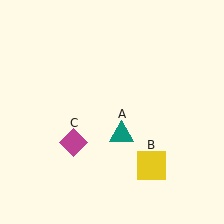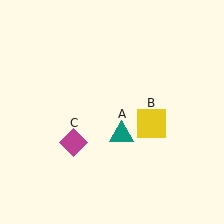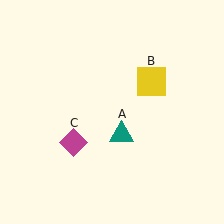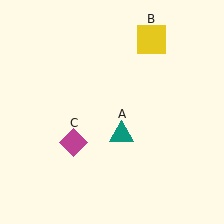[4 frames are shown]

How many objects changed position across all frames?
1 object changed position: yellow square (object B).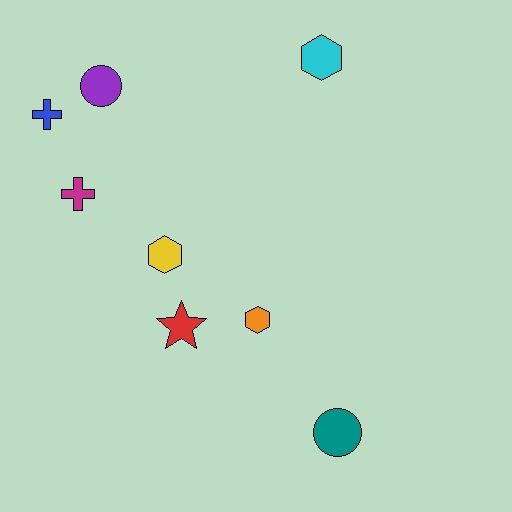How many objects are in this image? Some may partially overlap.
There are 8 objects.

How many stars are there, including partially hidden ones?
There is 1 star.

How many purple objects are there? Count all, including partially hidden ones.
There is 1 purple object.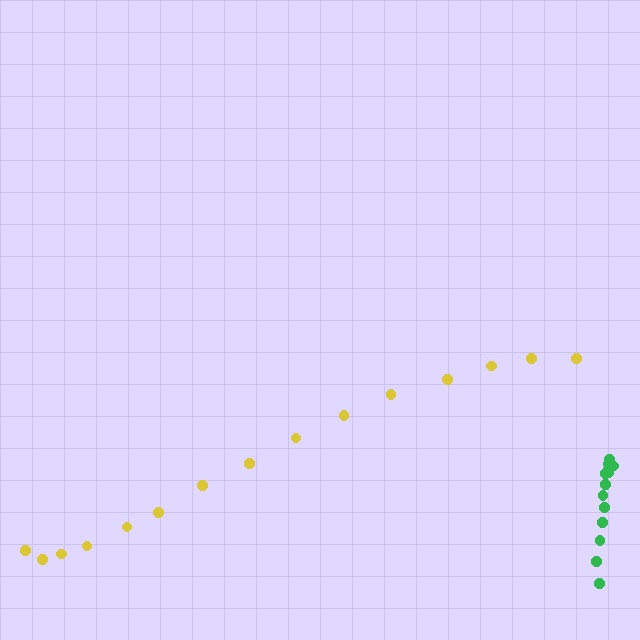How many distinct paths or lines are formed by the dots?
There are 2 distinct paths.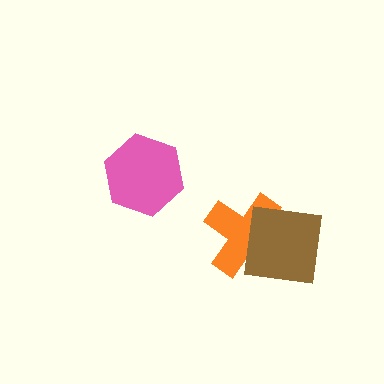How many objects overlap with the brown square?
1 object overlaps with the brown square.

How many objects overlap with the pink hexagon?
0 objects overlap with the pink hexagon.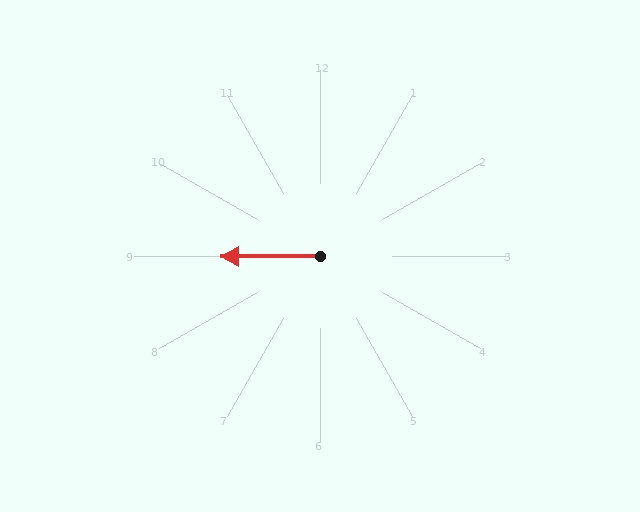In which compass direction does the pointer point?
West.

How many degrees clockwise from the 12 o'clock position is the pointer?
Approximately 270 degrees.